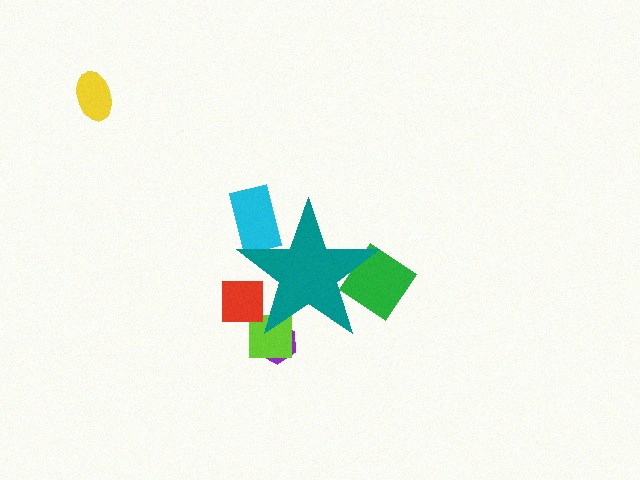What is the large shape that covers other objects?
A teal star.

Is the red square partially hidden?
Yes, the red square is partially hidden behind the teal star.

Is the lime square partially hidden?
Yes, the lime square is partially hidden behind the teal star.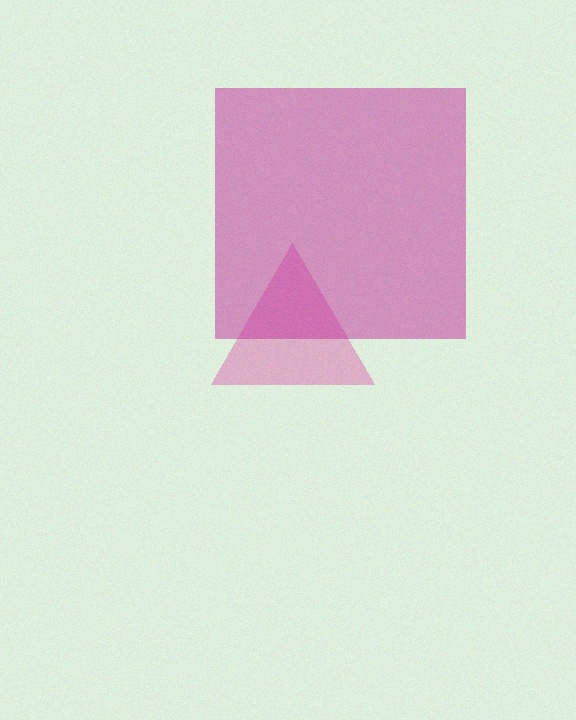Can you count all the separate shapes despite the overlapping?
Yes, there are 2 separate shapes.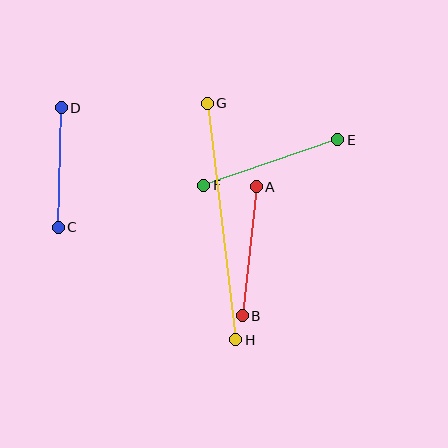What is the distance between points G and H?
The distance is approximately 238 pixels.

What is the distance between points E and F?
The distance is approximately 141 pixels.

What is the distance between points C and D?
The distance is approximately 119 pixels.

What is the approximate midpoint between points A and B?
The midpoint is at approximately (249, 251) pixels.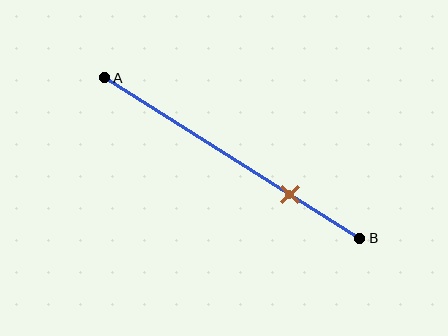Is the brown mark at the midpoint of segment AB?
No, the mark is at about 75% from A, not at the 50% midpoint.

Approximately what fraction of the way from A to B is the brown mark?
The brown mark is approximately 75% of the way from A to B.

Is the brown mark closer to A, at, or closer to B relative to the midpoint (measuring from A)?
The brown mark is closer to point B than the midpoint of segment AB.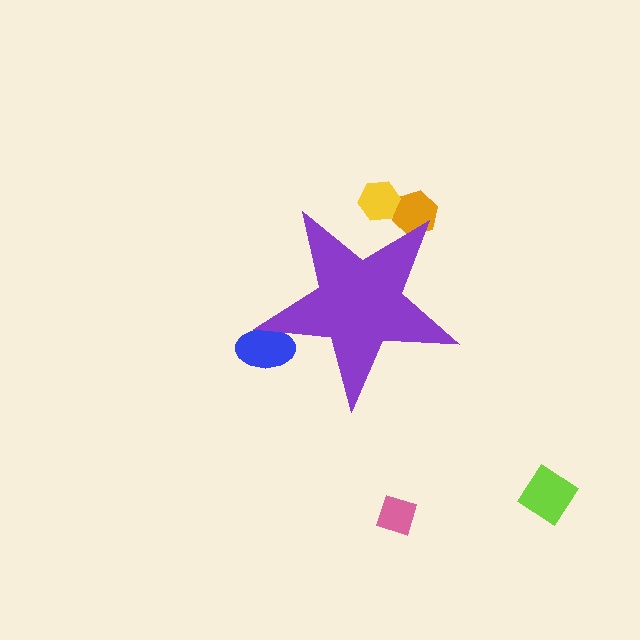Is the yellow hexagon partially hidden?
Yes, the yellow hexagon is partially hidden behind the purple star.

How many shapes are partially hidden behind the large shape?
3 shapes are partially hidden.